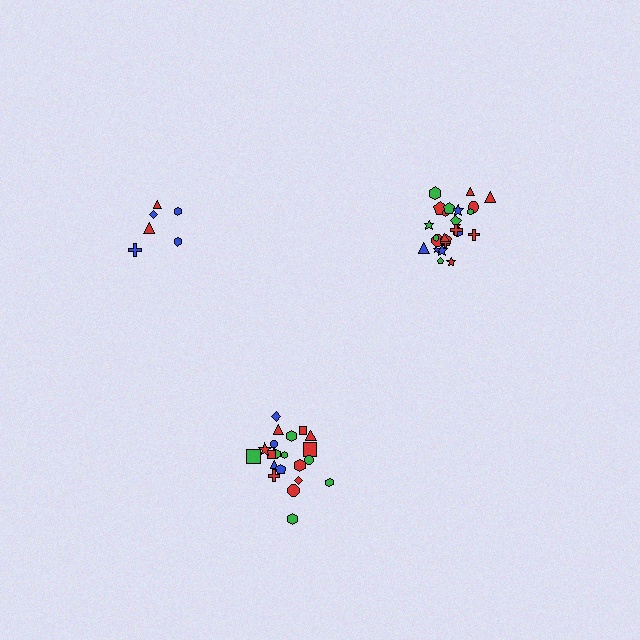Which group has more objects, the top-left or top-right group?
The top-right group.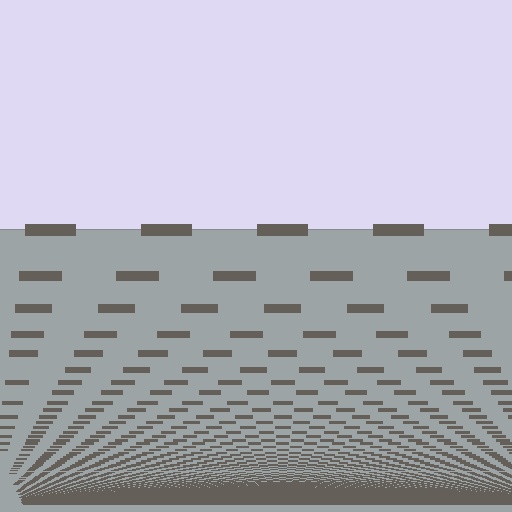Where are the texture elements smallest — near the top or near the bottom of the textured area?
Near the bottom.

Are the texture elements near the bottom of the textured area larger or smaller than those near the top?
Smaller. The gradient is inverted — elements near the bottom are smaller and denser.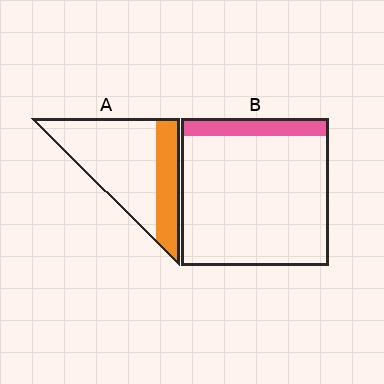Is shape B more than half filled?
No.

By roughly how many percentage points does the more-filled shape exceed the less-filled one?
By roughly 15 percentage points (A over B).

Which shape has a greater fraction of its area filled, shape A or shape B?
Shape A.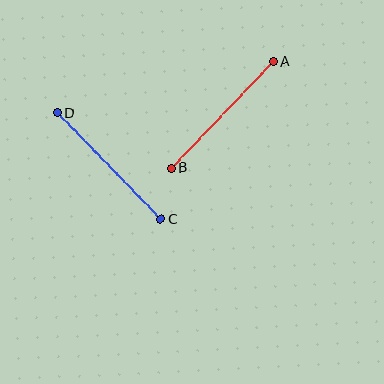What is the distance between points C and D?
The distance is approximately 148 pixels.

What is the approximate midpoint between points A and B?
The midpoint is at approximately (222, 115) pixels.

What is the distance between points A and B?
The distance is approximately 147 pixels.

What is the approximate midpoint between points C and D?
The midpoint is at approximately (109, 166) pixels.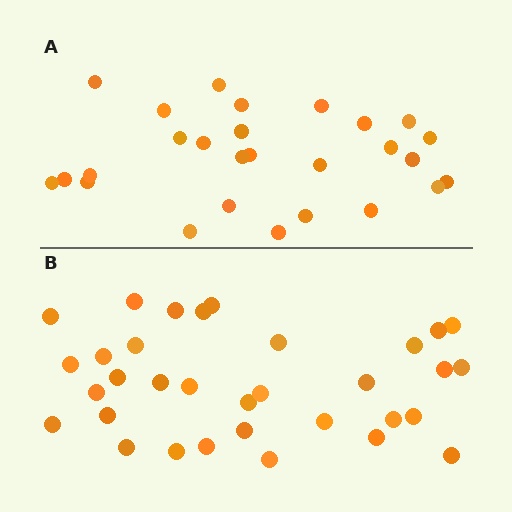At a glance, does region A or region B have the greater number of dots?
Region B (the bottom region) has more dots.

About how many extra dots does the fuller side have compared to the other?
Region B has about 6 more dots than region A.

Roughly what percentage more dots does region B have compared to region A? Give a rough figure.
About 20% more.